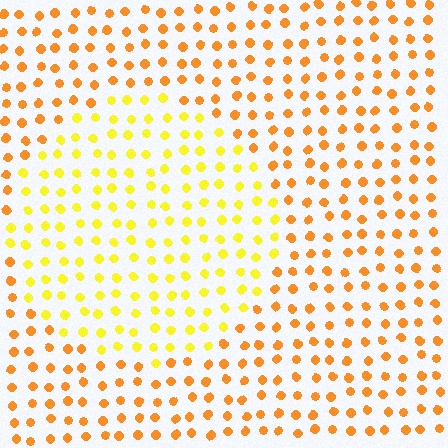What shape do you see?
I see a circle.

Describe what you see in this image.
The image is filled with small orange elements in a uniform arrangement. A circle-shaped region is visible where the elements are tinted to a slightly different hue, forming a subtle color boundary.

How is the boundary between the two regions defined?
The boundary is defined purely by a slight shift in hue (about 30 degrees). Spacing, size, and orientation are identical on both sides.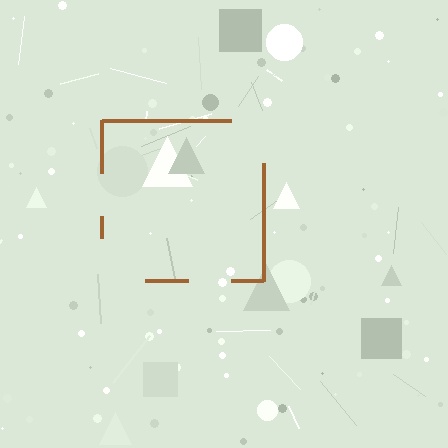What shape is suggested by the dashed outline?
The dashed outline suggests a square.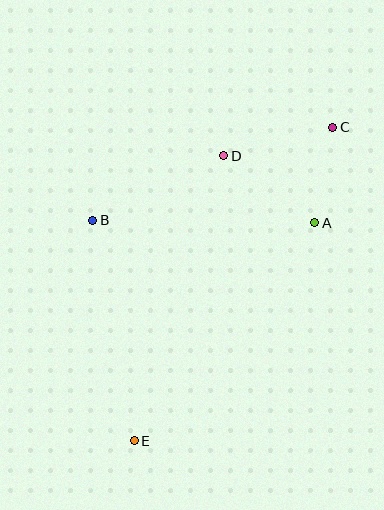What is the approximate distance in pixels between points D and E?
The distance between D and E is approximately 299 pixels.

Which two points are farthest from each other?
Points C and E are farthest from each other.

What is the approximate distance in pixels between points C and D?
The distance between C and D is approximately 113 pixels.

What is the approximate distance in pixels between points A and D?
The distance between A and D is approximately 113 pixels.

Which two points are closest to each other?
Points A and C are closest to each other.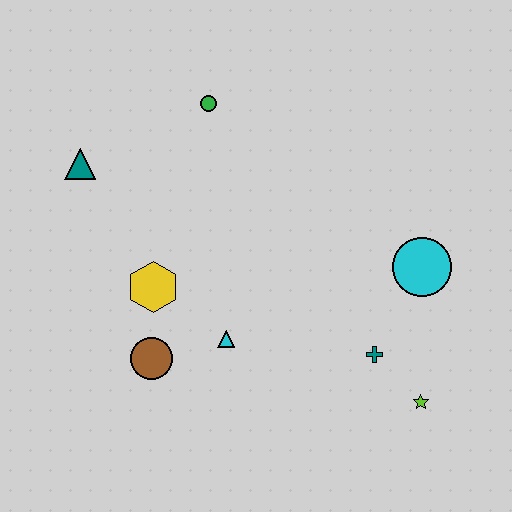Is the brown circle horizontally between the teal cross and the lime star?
No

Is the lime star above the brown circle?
No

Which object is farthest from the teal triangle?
The lime star is farthest from the teal triangle.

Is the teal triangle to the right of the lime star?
No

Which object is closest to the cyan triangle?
The brown circle is closest to the cyan triangle.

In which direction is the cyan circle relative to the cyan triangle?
The cyan circle is to the right of the cyan triangle.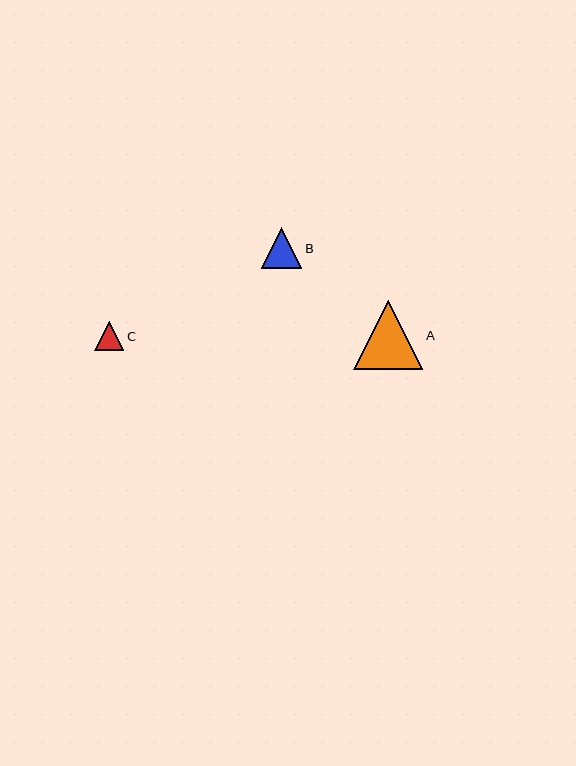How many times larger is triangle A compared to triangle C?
Triangle A is approximately 2.4 times the size of triangle C.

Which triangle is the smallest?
Triangle C is the smallest with a size of approximately 29 pixels.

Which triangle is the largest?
Triangle A is the largest with a size of approximately 69 pixels.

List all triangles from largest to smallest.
From largest to smallest: A, B, C.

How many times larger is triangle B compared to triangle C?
Triangle B is approximately 1.4 times the size of triangle C.